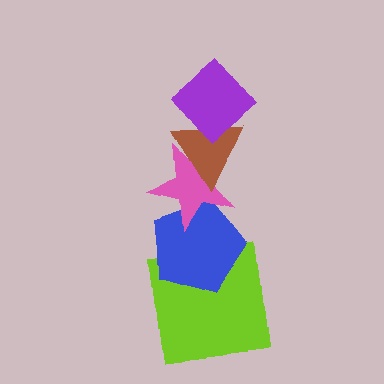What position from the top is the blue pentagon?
The blue pentagon is 4th from the top.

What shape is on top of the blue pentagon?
The pink star is on top of the blue pentagon.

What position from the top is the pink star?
The pink star is 3rd from the top.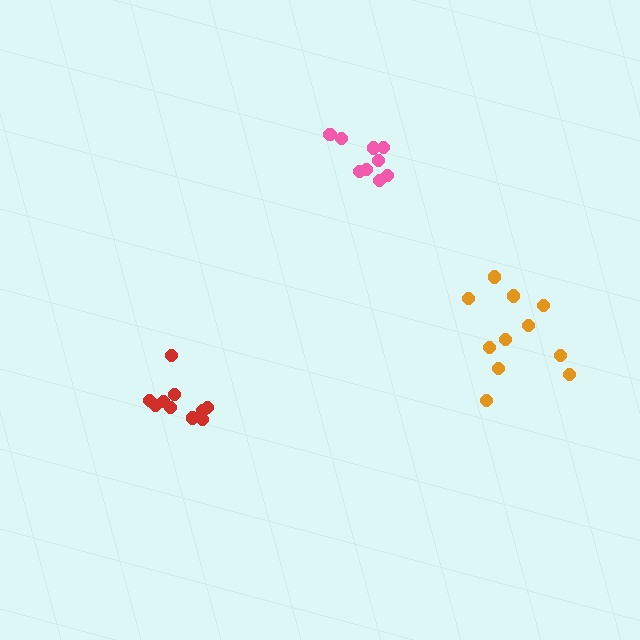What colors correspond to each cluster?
The clusters are colored: orange, pink, red.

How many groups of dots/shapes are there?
There are 3 groups.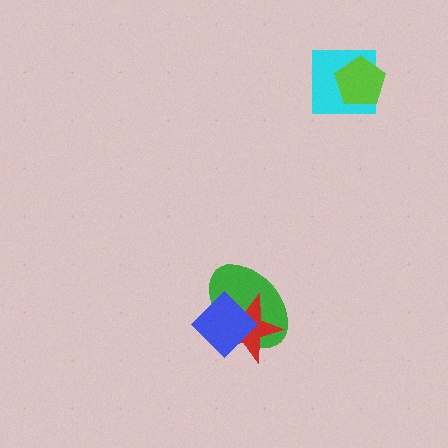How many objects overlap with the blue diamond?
2 objects overlap with the blue diamond.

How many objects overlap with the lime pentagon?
1 object overlaps with the lime pentagon.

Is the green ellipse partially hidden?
Yes, it is partially covered by another shape.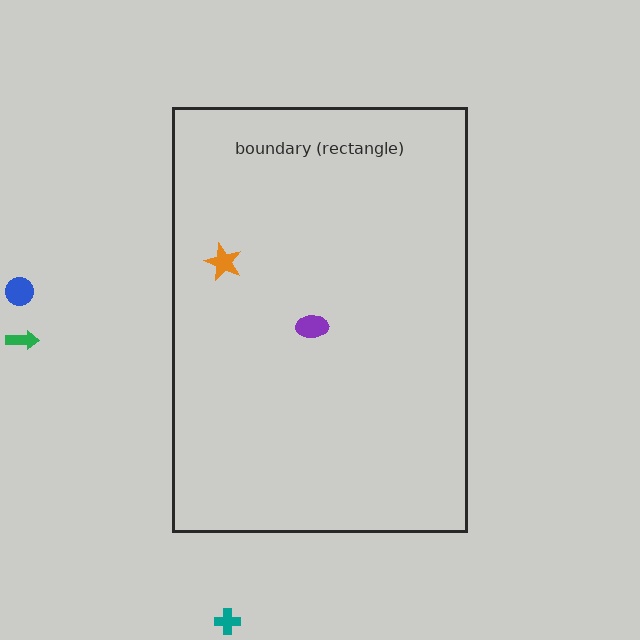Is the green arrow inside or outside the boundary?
Outside.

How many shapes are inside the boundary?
2 inside, 3 outside.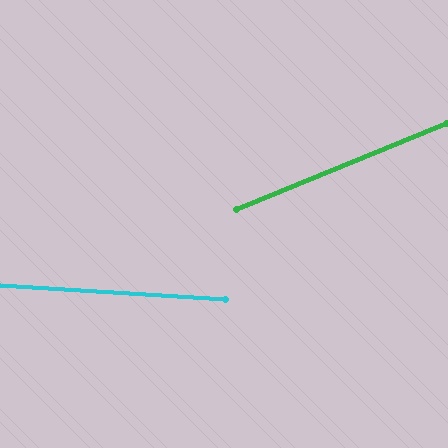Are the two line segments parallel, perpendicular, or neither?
Neither parallel nor perpendicular — they differ by about 26°.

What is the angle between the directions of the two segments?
Approximately 26 degrees.